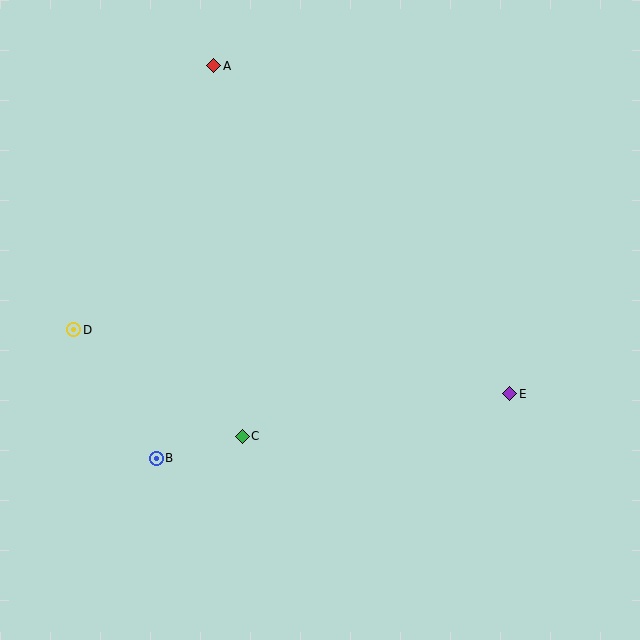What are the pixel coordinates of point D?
Point D is at (74, 330).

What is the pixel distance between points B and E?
The distance between B and E is 359 pixels.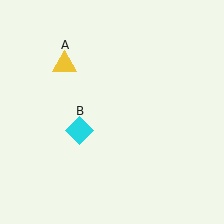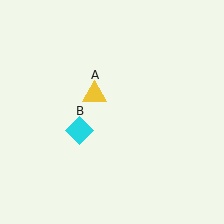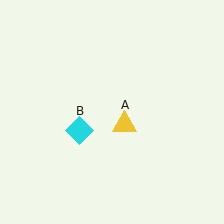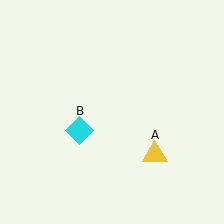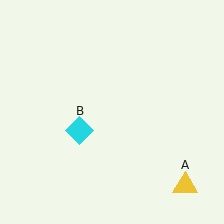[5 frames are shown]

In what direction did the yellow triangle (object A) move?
The yellow triangle (object A) moved down and to the right.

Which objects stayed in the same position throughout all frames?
Cyan diamond (object B) remained stationary.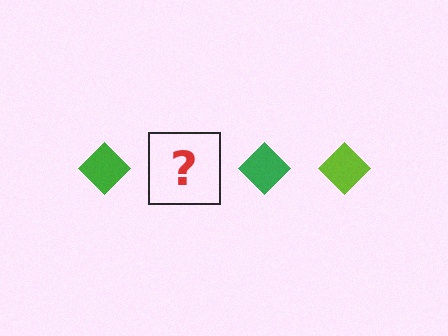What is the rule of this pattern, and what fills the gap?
The rule is that the pattern cycles through green, lime diamonds. The gap should be filled with a lime diamond.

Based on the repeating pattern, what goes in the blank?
The blank should be a lime diamond.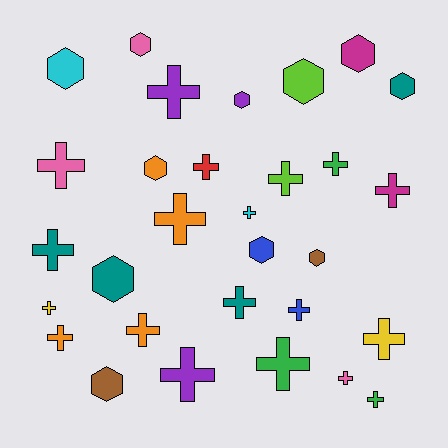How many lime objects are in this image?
There are 2 lime objects.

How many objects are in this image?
There are 30 objects.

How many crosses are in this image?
There are 19 crosses.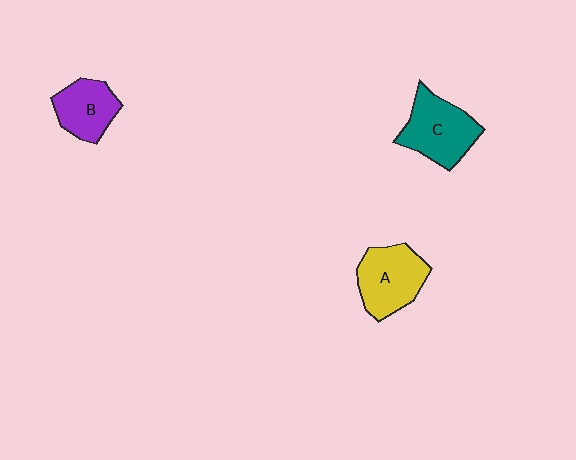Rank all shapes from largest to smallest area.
From largest to smallest: C (teal), A (yellow), B (purple).